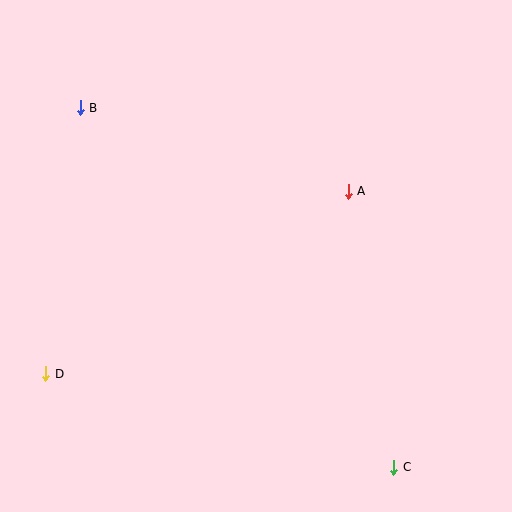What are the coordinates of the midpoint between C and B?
The midpoint between C and B is at (237, 287).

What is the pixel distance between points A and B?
The distance between A and B is 281 pixels.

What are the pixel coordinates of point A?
Point A is at (348, 191).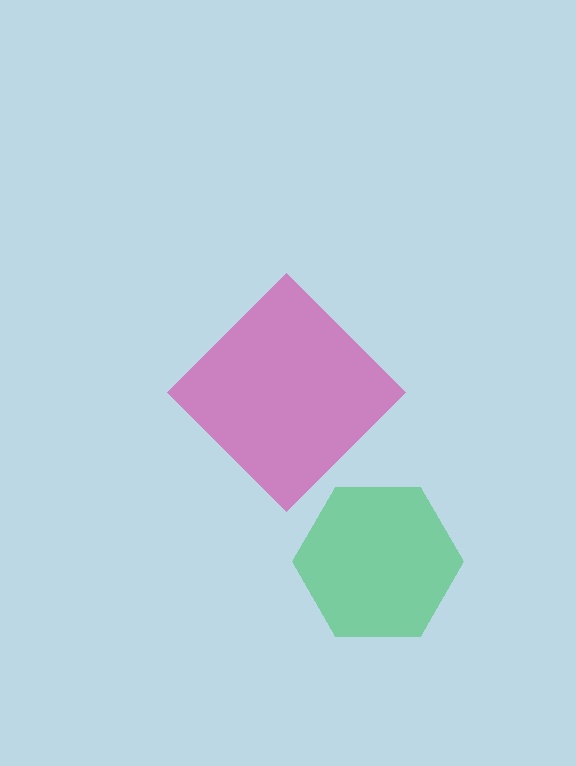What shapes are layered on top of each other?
The layered shapes are: a magenta diamond, a green hexagon.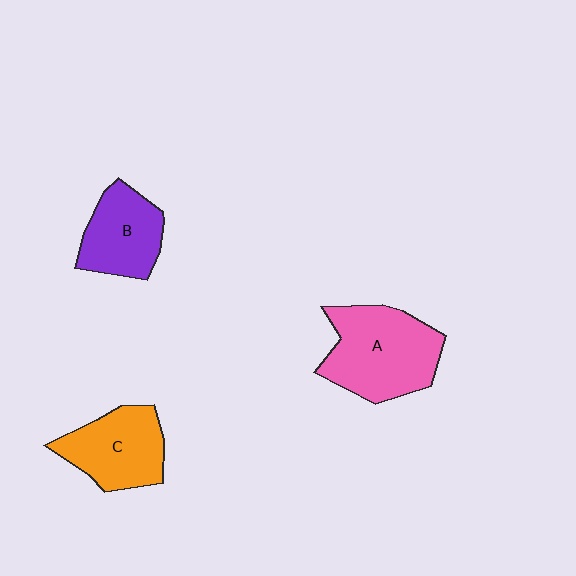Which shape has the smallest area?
Shape B (purple).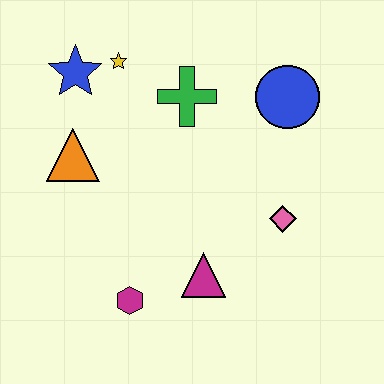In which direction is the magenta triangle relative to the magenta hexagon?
The magenta triangle is to the right of the magenta hexagon.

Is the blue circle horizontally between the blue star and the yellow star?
No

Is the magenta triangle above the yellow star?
No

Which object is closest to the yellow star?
The blue star is closest to the yellow star.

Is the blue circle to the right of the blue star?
Yes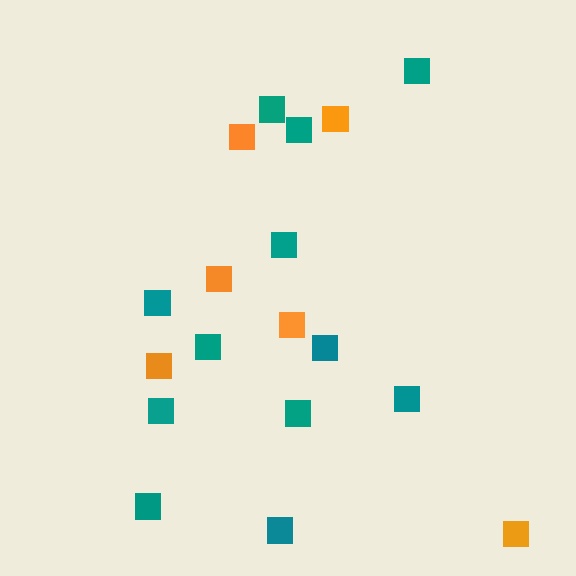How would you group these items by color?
There are 2 groups: one group of teal squares (12) and one group of orange squares (6).